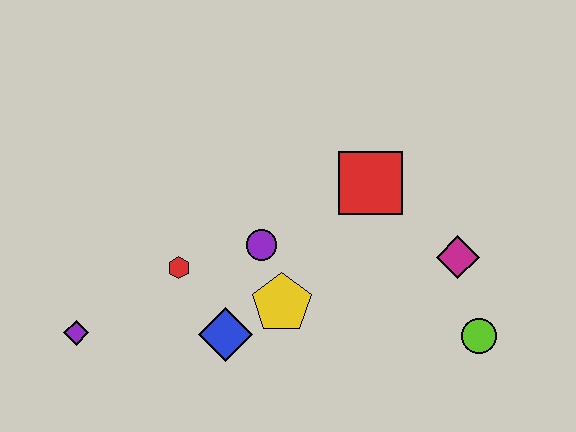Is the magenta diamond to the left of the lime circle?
Yes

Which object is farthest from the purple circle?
The lime circle is farthest from the purple circle.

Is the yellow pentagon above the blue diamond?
Yes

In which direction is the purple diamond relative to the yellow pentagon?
The purple diamond is to the left of the yellow pentagon.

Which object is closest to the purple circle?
The yellow pentagon is closest to the purple circle.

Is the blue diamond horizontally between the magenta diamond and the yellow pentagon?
No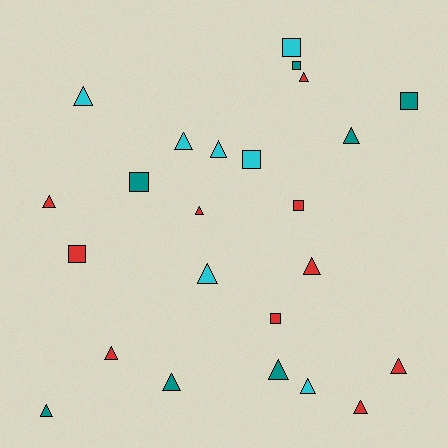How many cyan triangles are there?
There are 5 cyan triangles.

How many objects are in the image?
There are 24 objects.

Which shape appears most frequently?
Triangle, with 16 objects.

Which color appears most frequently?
Red, with 10 objects.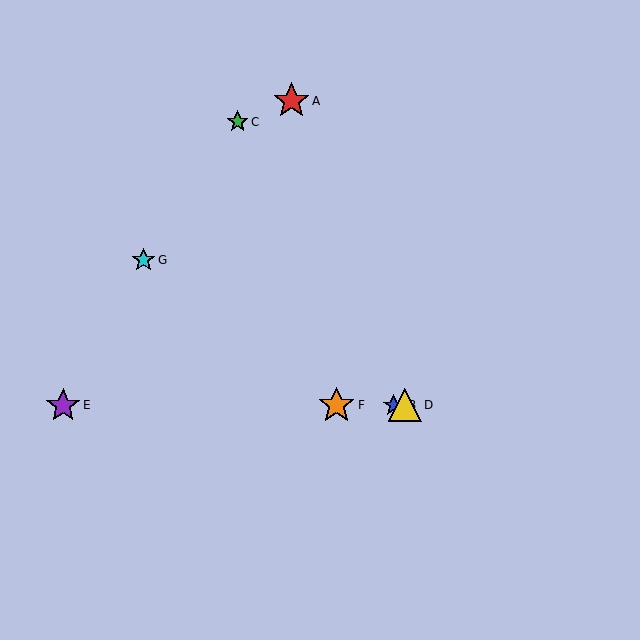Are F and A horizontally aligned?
No, F is at y≈405 and A is at y≈101.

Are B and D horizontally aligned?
Yes, both are at y≈405.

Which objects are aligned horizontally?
Objects B, D, E, F are aligned horizontally.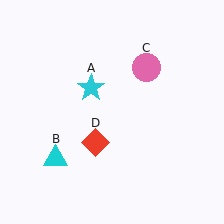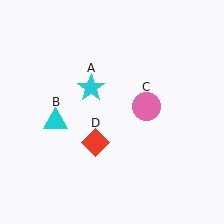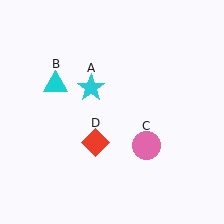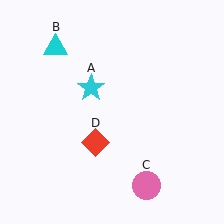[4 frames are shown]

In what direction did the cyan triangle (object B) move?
The cyan triangle (object B) moved up.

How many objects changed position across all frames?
2 objects changed position: cyan triangle (object B), pink circle (object C).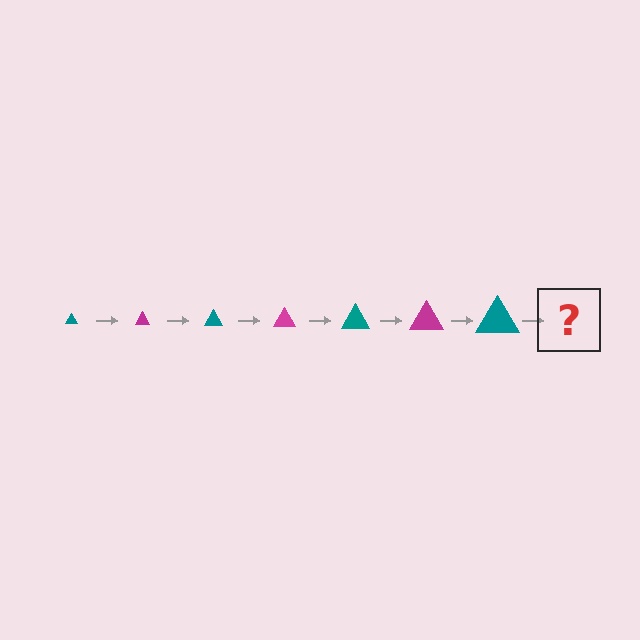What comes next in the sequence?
The next element should be a magenta triangle, larger than the previous one.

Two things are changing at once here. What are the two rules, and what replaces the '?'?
The two rules are that the triangle grows larger each step and the color cycles through teal and magenta. The '?' should be a magenta triangle, larger than the previous one.